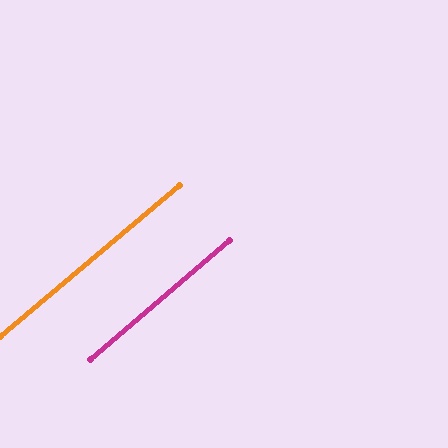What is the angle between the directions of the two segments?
Approximately 0 degrees.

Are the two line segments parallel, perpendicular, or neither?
Parallel — their directions differ by only 0.4°.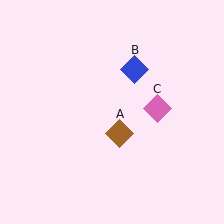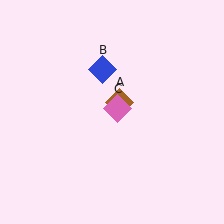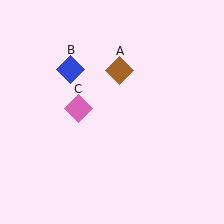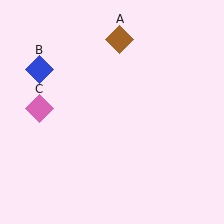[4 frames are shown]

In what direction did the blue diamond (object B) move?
The blue diamond (object B) moved left.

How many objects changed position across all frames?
3 objects changed position: brown diamond (object A), blue diamond (object B), pink diamond (object C).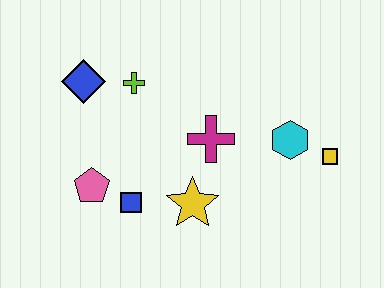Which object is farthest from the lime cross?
The yellow square is farthest from the lime cross.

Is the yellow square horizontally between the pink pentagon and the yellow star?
No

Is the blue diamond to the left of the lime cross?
Yes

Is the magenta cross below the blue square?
No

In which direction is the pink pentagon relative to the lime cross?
The pink pentagon is below the lime cross.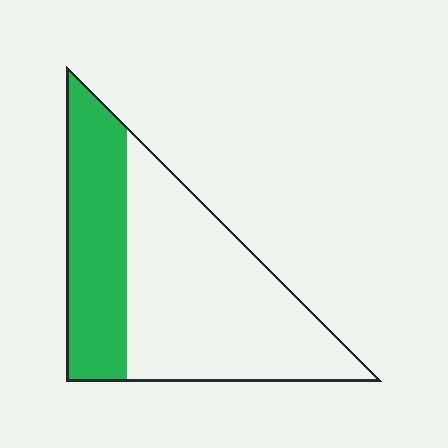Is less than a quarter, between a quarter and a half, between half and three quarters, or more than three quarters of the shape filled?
Between a quarter and a half.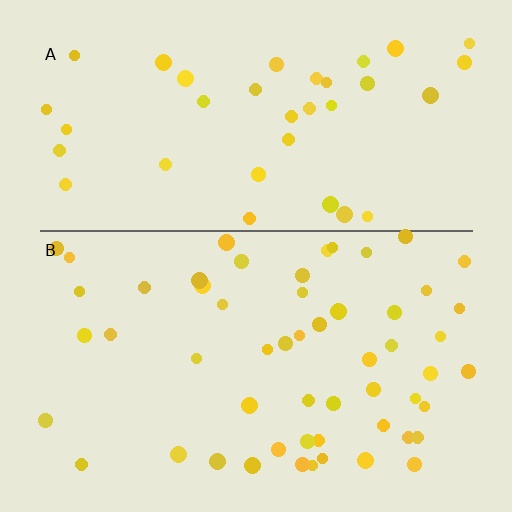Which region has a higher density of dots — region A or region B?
B (the bottom).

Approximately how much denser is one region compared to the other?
Approximately 1.5× — region B over region A.